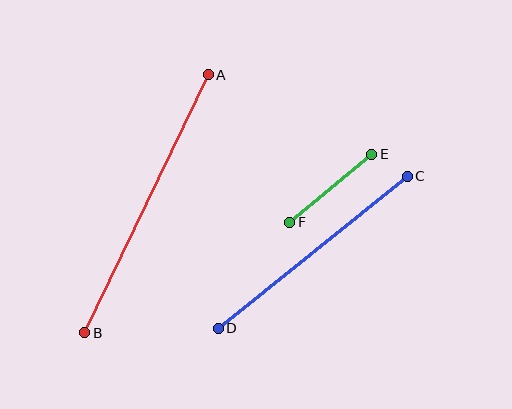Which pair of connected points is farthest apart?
Points A and B are farthest apart.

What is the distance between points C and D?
The distance is approximately 243 pixels.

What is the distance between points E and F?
The distance is approximately 107 pixels.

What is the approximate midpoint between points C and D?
The midpoint is at approximately (313, 252) pixels.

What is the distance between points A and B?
The distance is approximately 286 pixels.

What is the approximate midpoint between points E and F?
The midpoint is at approximately (331, 188) pixels.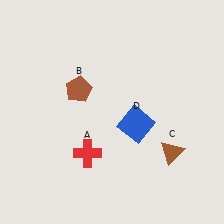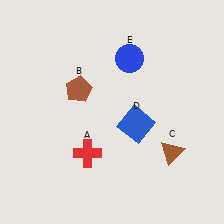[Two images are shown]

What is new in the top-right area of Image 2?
A blue circle (E) was added in the top-right area of Image 2.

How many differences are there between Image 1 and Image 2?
There is 1 difference between the two images.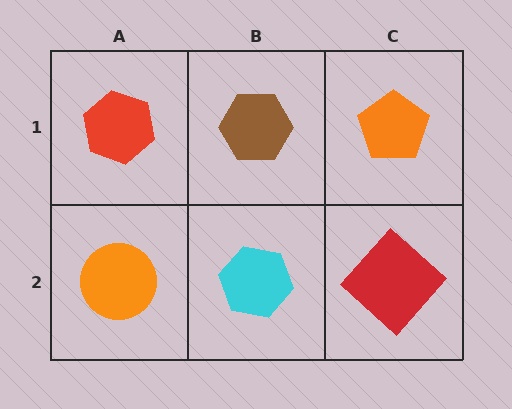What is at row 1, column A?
A red hexagon.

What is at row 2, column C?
A red diamond.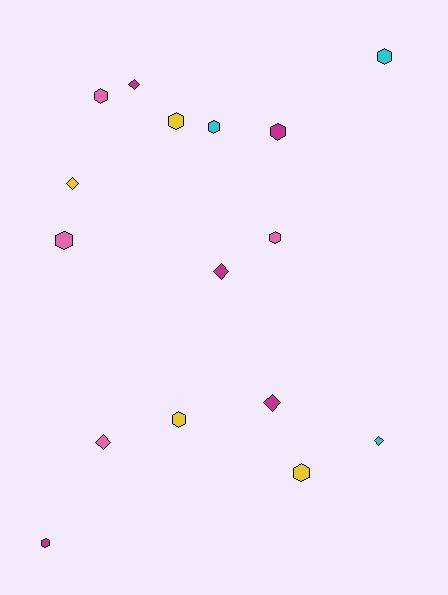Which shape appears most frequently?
Hexagon, with 10 objects.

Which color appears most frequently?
Magenta, with 5 objects.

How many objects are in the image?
There are 16 objects.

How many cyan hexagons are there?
There are 2 cyan hexagons.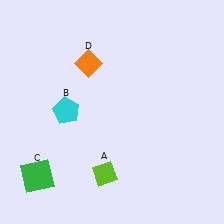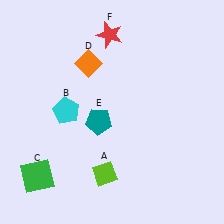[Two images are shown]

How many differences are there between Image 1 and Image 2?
There are 2 differences between the two images.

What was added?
A teal pentagon (E), a red star (F) were added in Image 2.